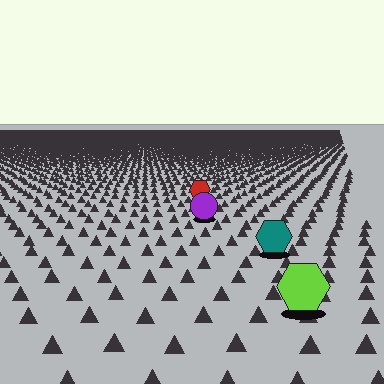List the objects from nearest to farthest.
From nearest to farthest: the lime hexagon, the teal hexagon, the purple circle, the red hexagon.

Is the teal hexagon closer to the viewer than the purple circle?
Yes. The teal hexagon is closer — you can tell from the texture gradient: the ground texture is coarser near it.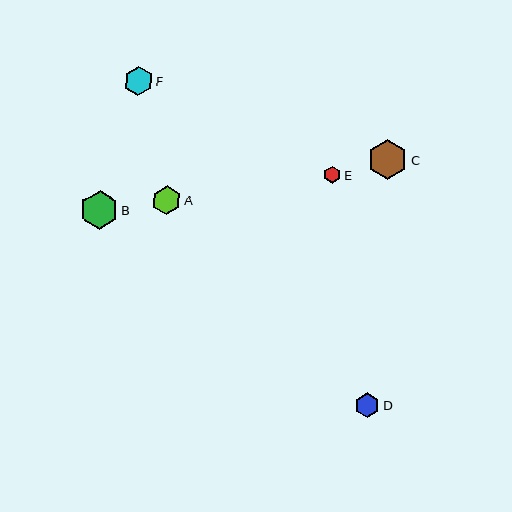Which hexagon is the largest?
Hexagon C is the largest with a size of approximately 40 pixels.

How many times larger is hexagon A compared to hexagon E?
Hexagon A is approximately 1.7 times the size of hexagon E.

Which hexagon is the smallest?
Hexagon E is the smallest with a size of approximately 17 pixels.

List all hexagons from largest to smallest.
From largest to smallest: C, B, F, A, D, E.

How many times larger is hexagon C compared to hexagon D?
Hexagon C is approximately 1.6 times the size of hexagon D.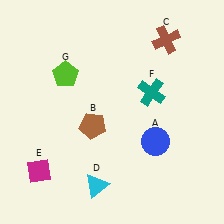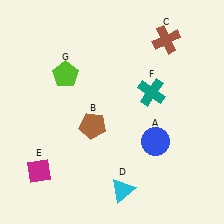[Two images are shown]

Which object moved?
The cyan triangle (D) moved right.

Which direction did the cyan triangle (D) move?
The cyan triangle (D) moved right.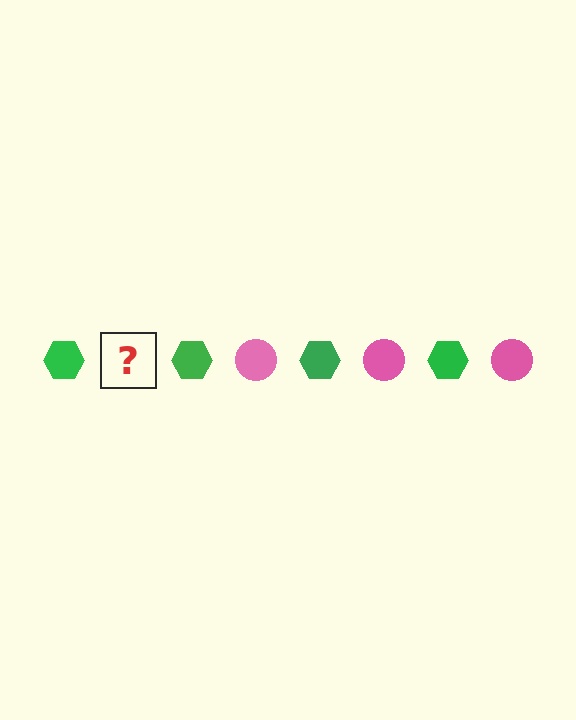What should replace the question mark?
The question mark should be replaced with a pink circle.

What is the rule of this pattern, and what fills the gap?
The rule is that the pattern alternates between green hexagon and pink circle. The gap should be filled with a pink circle.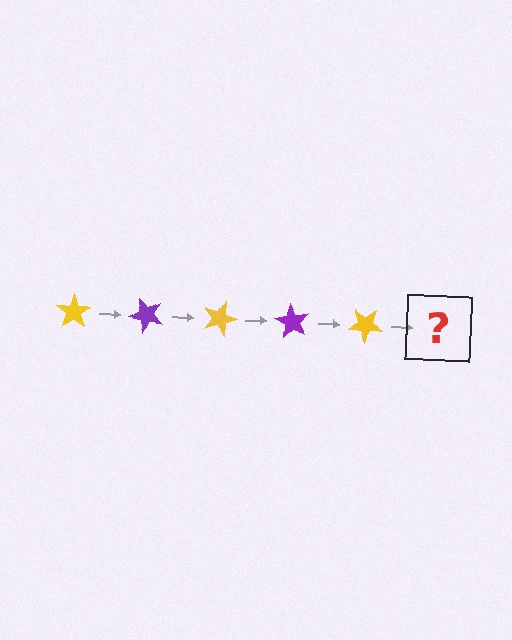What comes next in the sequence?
The next element should be a purple star, rotated 225 degrees from the start.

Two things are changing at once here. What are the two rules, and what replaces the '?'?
The two rules are that it rotates 45 degrees each step and the color cycles through yellow and purple. The '?' should be a purple star, rotated 225 degrees from the start.